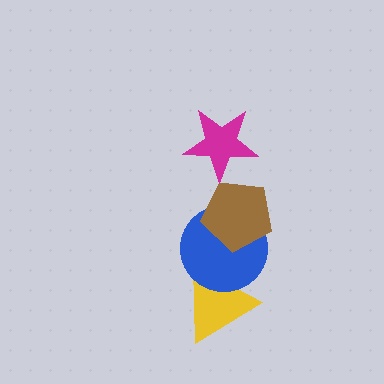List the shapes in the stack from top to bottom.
From top to bottom: the magenta star, the brown pentagon, the blue circle, the yellow triangle.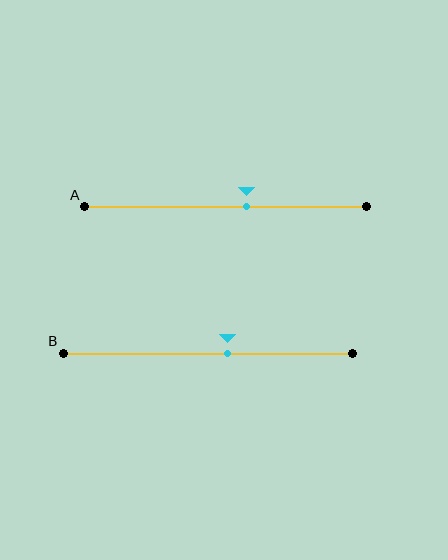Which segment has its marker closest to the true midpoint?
Segment B has its marker closest to the true midpoint.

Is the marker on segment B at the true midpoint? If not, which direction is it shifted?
No, the marker on segment B is shifted to the right by about 7% of the segment length.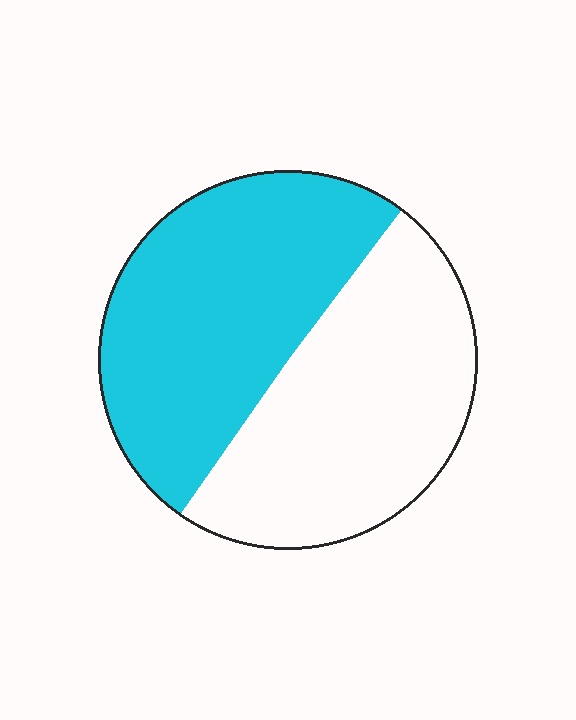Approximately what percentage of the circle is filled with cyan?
Approximately 50%.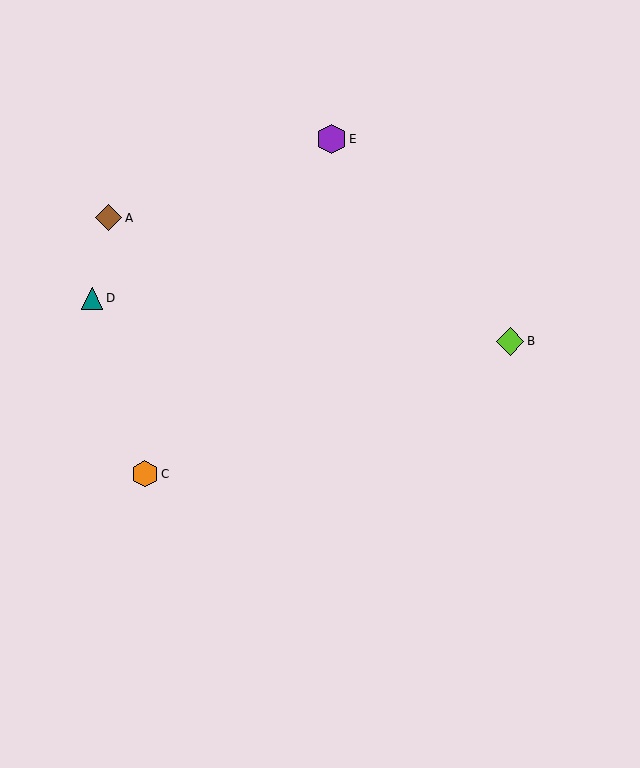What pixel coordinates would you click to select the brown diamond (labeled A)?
Click at (109, 218) to select the brown diamond A.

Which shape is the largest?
The purple hexagon (labeled E) is the largest.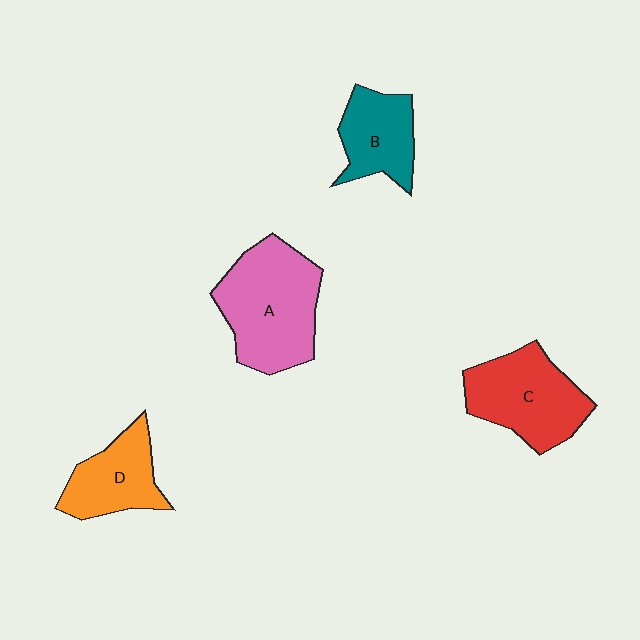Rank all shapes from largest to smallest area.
From largest to smallest: A (pink), C (red), D (orange), B (teal).